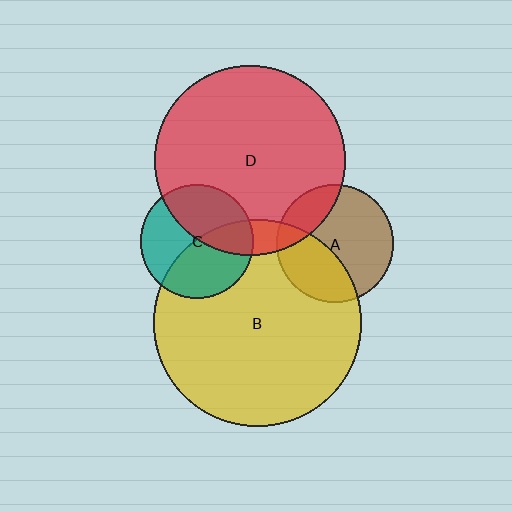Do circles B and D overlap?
Yes.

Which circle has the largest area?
Circle B (yellow).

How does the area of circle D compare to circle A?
Approximately 2.6 times.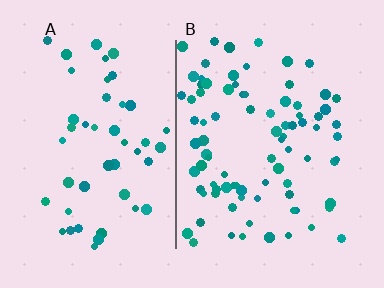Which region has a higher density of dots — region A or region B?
B (the right).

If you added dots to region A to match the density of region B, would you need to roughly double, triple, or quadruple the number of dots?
Approximately double.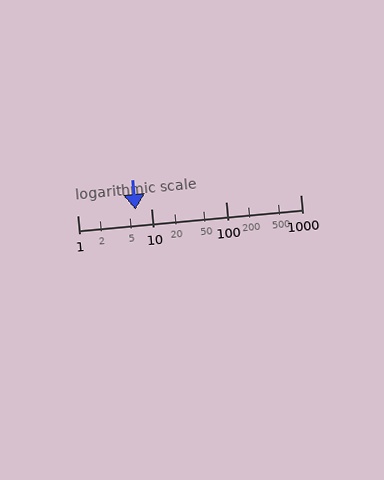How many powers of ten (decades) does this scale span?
The scale spans 3 decades, from 1 to 1000.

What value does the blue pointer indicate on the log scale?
The pointer indicates approximately 6.1.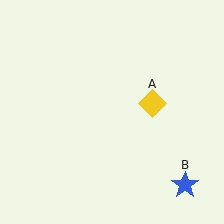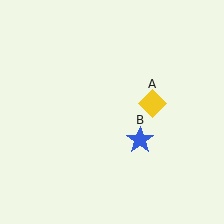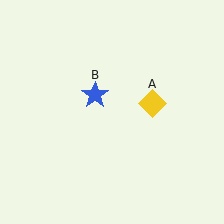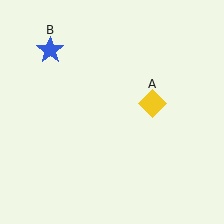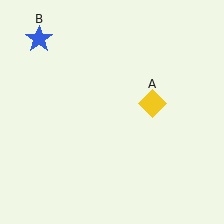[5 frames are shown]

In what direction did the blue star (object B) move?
The blue star (object B) moved up and to the left.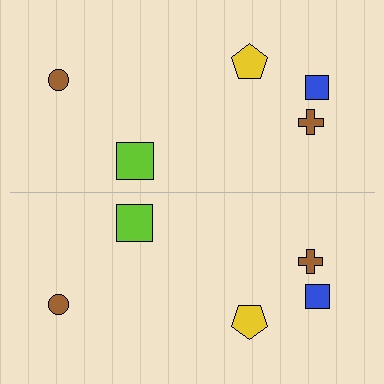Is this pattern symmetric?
Yes, this pattern has bilateral (reflection) symmetry.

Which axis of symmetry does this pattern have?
The pattern has a horizontal axis of symmetry running through the center of the image.